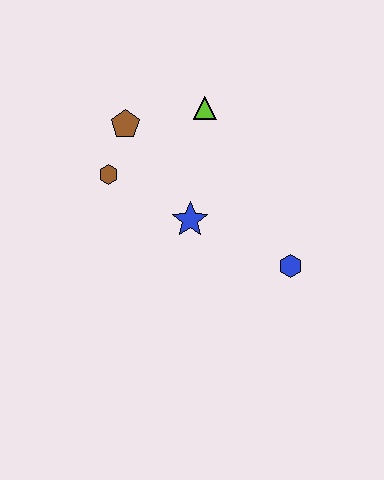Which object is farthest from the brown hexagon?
The blue hexagon is farthest from the brown hexagon.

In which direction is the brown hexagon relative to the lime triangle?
The brown hexagon is to the left of the lime triangle.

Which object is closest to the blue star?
The brown hexagon is closest to the blue star.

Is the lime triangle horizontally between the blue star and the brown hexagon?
No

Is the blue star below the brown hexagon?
Yes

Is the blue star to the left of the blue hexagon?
Yes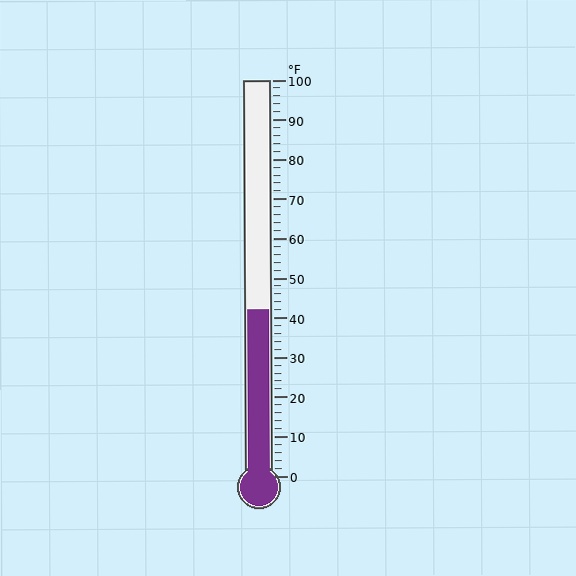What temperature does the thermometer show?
The thermometer shows approximately 42°F.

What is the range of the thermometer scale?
The thermometer scale ranges from 0°F to 100°F.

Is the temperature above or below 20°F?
The temperature is above 20°F.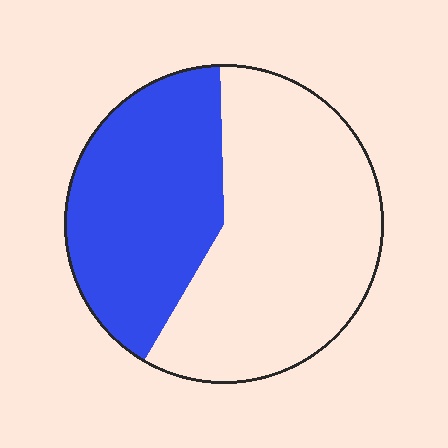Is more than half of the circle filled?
No.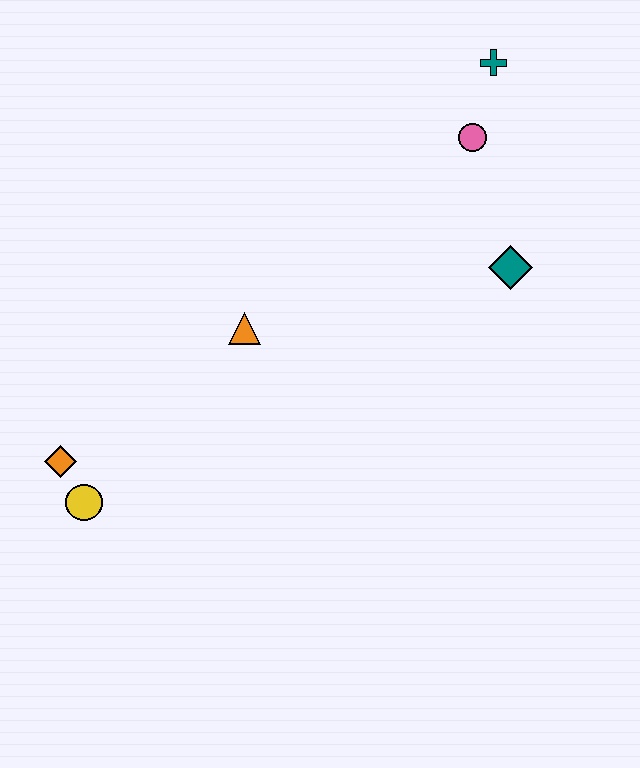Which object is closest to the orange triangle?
The orange diamond is closest to the orange triangle.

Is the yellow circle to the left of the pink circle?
Yes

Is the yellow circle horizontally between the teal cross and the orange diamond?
Yes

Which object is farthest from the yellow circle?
The teal cross is farthest from the yellow circle.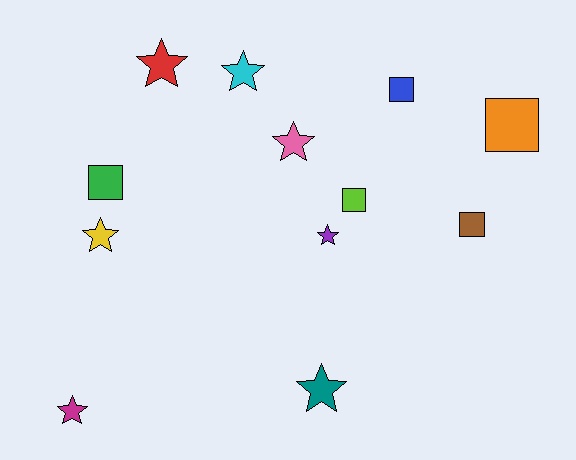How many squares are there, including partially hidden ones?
There are 5 squares.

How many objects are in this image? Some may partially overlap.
There are 12 objects.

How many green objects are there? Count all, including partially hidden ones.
There is 1 green object.